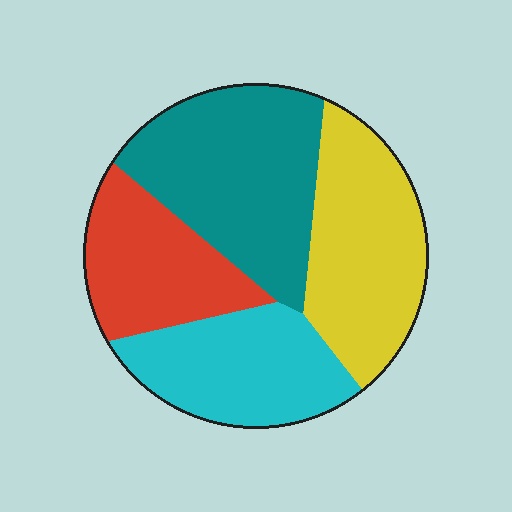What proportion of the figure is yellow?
Yellow takes up between a sixth and a third of the figure.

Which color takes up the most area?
Teal, at roughly 30%.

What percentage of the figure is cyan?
Cyan covers roughly 20% of the figure.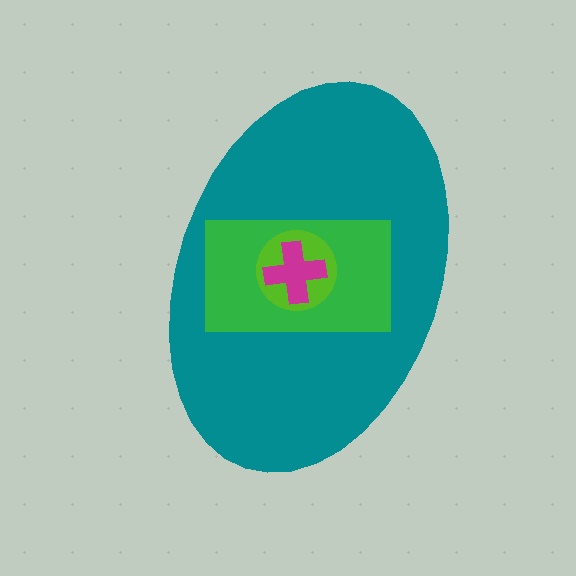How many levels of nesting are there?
4.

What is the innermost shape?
The magenta cross.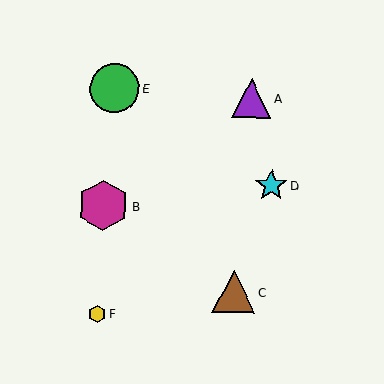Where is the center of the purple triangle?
The center of the purple triangle is at (251, 99).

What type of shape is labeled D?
Shape D is a cyan star.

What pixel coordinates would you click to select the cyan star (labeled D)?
Click at (271, 185) to select the cyan star D.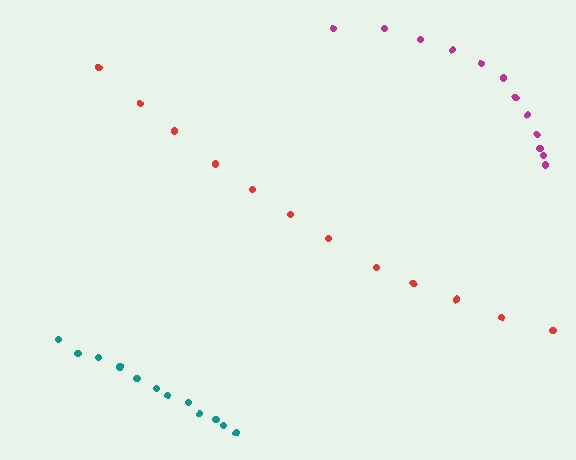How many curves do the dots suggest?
There are 3 distinct paths.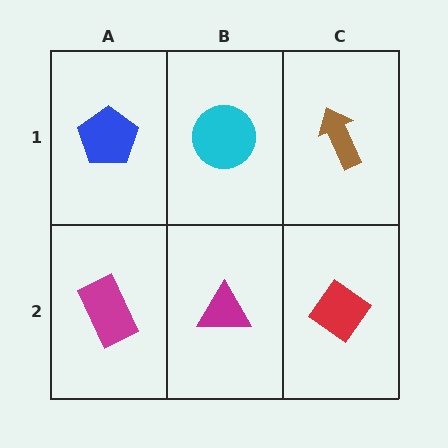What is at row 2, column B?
A magenta triangle.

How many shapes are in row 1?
3 shapes.